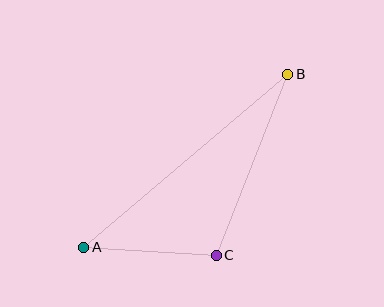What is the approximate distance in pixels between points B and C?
The distance between B and C is approximately 195 pixels.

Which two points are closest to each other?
Points A and C are closest to each other.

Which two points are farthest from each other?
Points A and B are farthest from each other.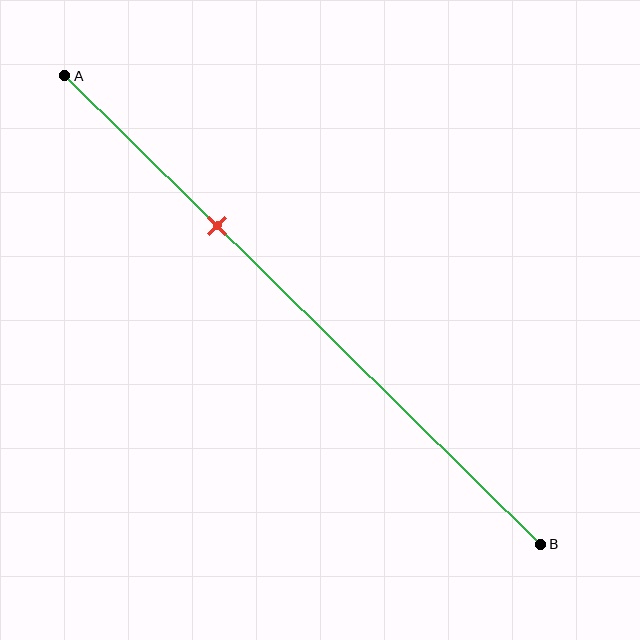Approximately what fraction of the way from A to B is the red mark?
The red mark is approximately 30% of the way from A to B.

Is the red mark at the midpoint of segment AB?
No, the mark is at about 30% from A, not at the 50% midpoint.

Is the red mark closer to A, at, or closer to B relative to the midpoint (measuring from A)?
The red mark is closer to point A than the midpoint of segment AB.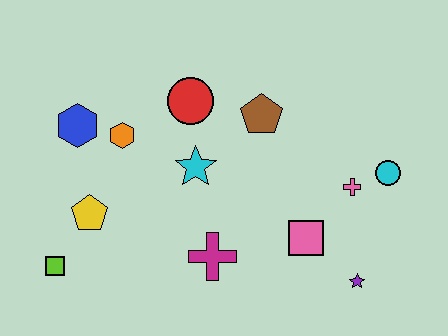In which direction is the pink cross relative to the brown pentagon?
The pink cross is to the right of the brown pentagon.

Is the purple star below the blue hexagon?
Yes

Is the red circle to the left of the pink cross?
Yes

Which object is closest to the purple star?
The pink square is closest to the purple star.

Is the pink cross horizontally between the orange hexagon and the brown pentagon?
No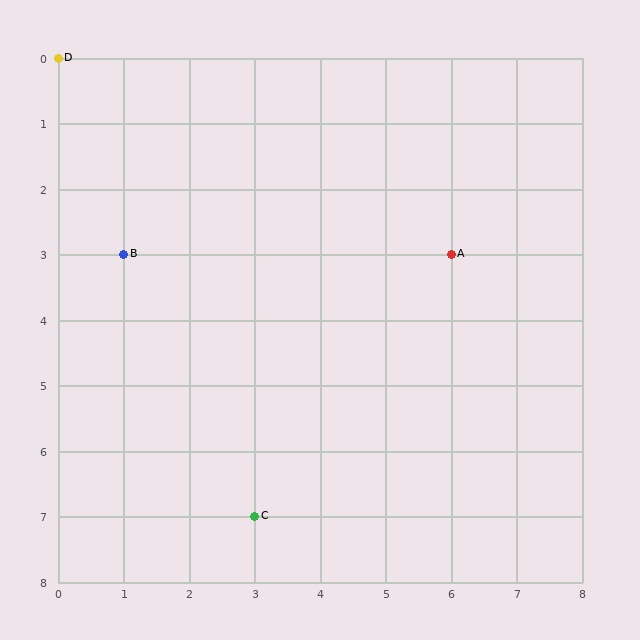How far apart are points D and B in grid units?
Points D and B are 1 column and 3 rows apart (about 3.2 grid units diagonally).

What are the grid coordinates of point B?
Point B is at grid coordinates (1, 3).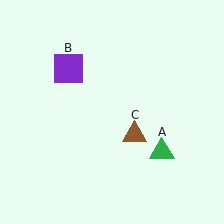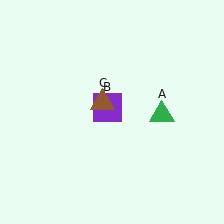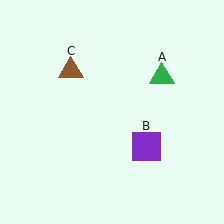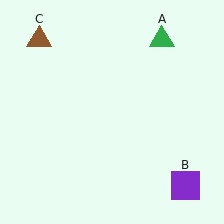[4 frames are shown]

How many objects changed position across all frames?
3 objects changed position: green triangle (object A), purple square (object B), brown triangle (object C).